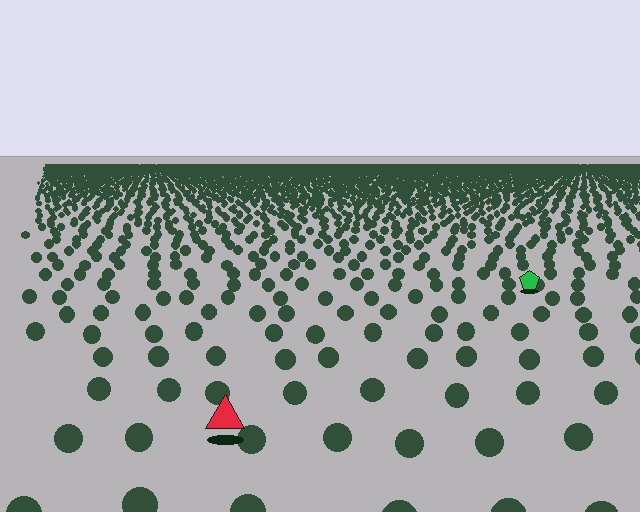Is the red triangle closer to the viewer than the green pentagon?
Yes. The red triangle is closer — you can tell from the texture gradient: the ground texture is coarser near it.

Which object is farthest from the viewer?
The green pentagon is farthest from the viewer. It appears smaller and the ground texture around it is denser.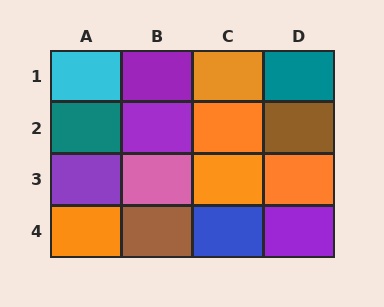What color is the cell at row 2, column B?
Purple.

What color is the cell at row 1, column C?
Orange.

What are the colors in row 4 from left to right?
Orange, brown, blue, purple.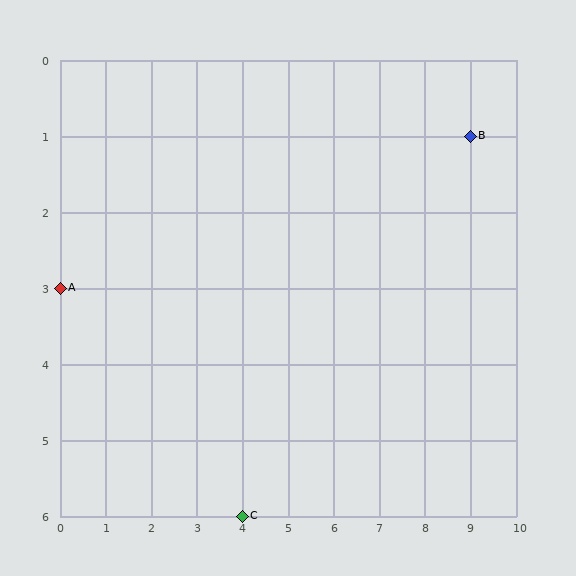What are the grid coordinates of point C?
Point C is at grid coordinates (4, 6).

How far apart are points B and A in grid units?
Points B and A are 9 columns and 2 rows apart (about 9.2 grid units diagonally).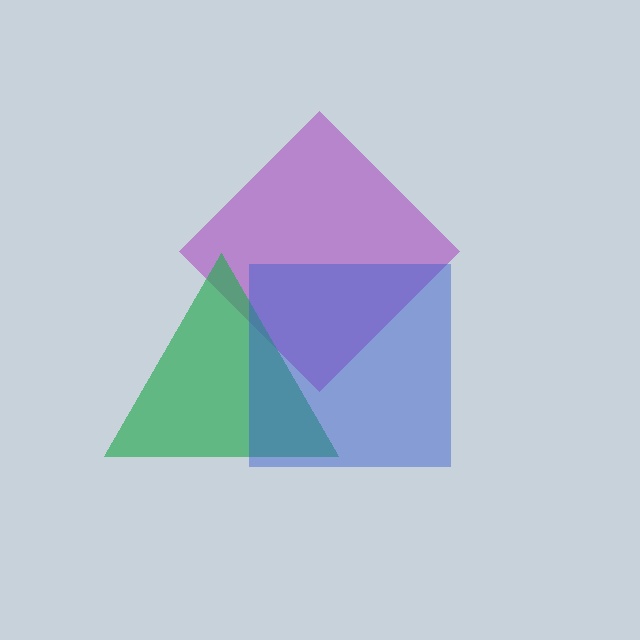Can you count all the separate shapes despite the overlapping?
Yes, there are 3 separate shapes.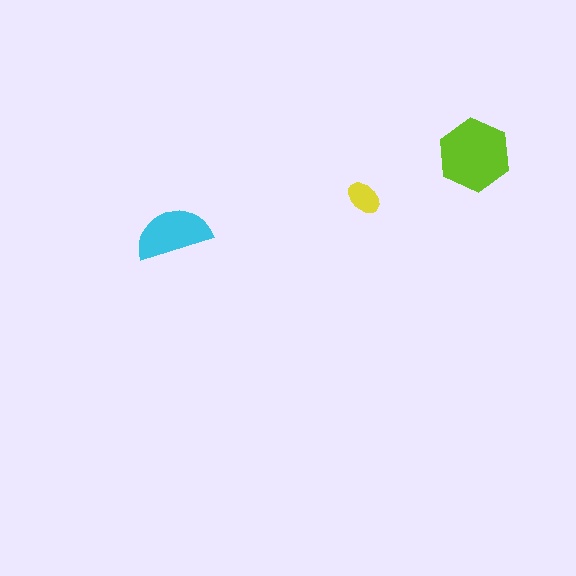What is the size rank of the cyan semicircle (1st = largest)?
2nd.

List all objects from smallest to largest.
The yellow ellipse, the cyan semicircle, the lime hexagon.